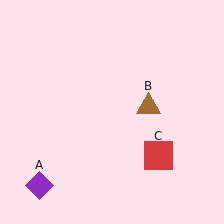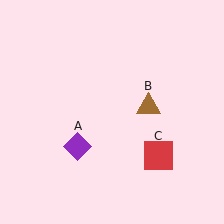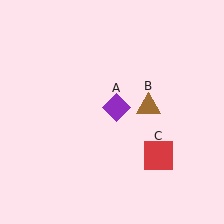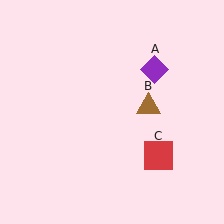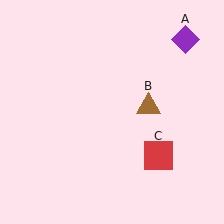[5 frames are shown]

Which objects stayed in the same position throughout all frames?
Brown triangle (object B) and red square (object C) remained stationary.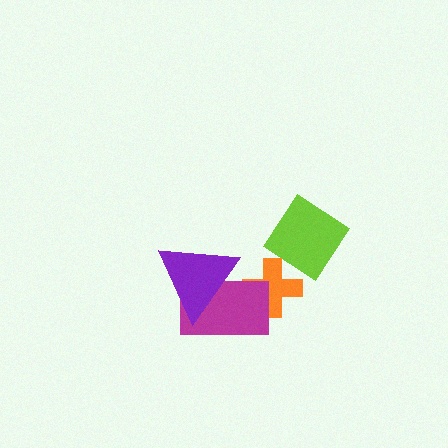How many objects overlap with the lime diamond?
0 objects overlap with the lime diamond.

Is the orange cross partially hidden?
Yes, it is partially covered by another shape.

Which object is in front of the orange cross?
The magenta rectangle is in front of the orange cross.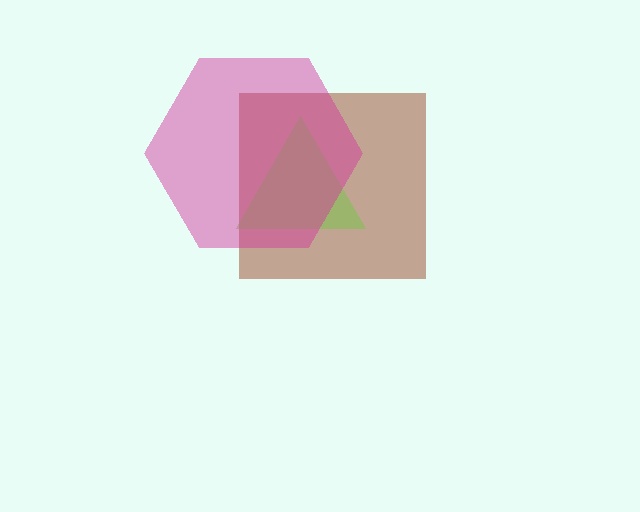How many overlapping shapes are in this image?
There are 3 overlapping shapes in the image.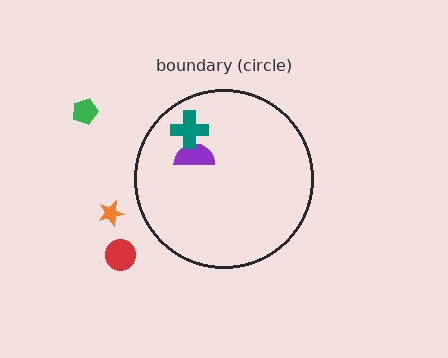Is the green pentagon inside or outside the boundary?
Outside.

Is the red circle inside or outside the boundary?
Outside.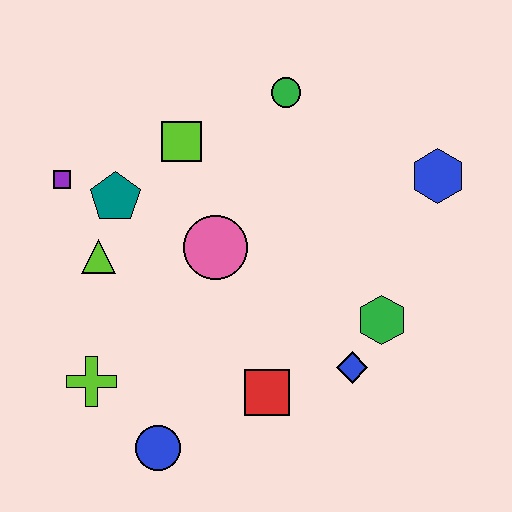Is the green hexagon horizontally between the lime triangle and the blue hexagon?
Yes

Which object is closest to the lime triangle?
The teal pentagon is closest to the lime triangle.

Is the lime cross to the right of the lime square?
No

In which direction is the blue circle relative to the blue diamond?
The blue circle is to the left of the blue diamond.